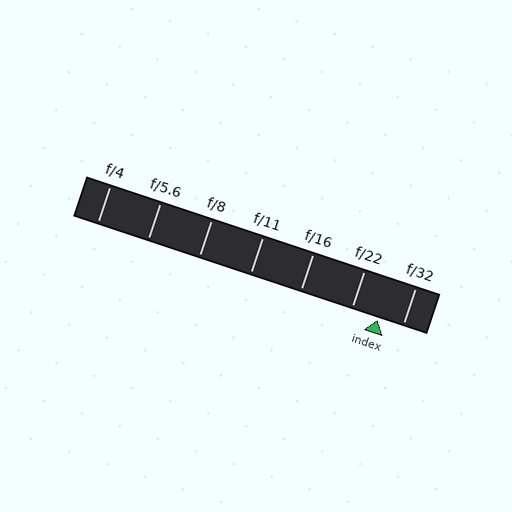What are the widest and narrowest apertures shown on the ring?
The widest aperture shown is f/4 and the narrowest is f/32.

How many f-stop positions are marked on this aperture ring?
There are 7 f-stop positions marked.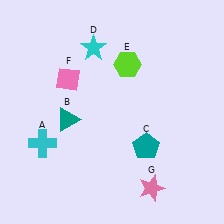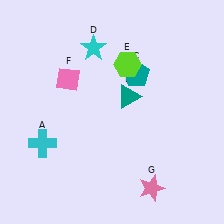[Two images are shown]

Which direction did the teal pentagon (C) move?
The teal pentagon (C) moved up.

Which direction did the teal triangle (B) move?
The teal triangle (B) moved right.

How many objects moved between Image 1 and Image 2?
2 objects moved between the two images.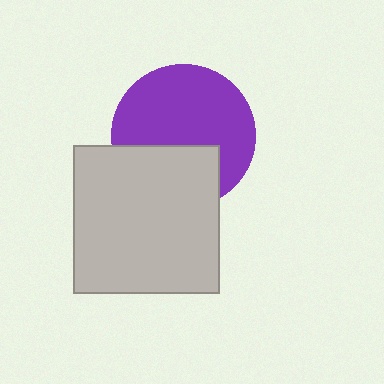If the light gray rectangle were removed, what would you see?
You would see the complete purple circle.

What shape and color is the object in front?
The object in front is a light gray rectangle.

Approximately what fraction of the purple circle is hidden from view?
Roughly 34% of the purple circle is hidden behind the light gray rectangle.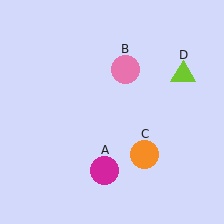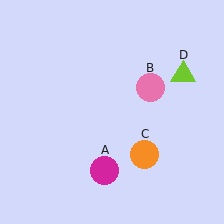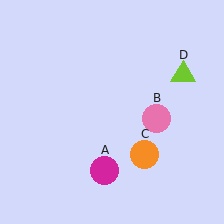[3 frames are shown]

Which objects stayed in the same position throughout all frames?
Magenta circle (object A) and orange circle (object C) and lime triangle (object D) remained stationary.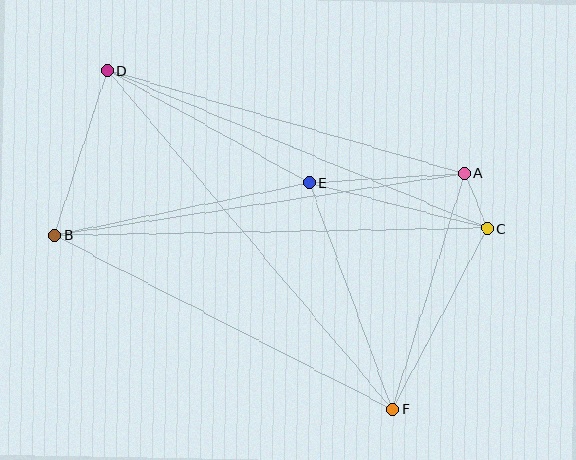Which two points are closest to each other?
Points A and C are closest to each other.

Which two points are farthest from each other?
Points D and F are farthest from each other.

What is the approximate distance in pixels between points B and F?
The distance between B and F is approximately 380 pixels.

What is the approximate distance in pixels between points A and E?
The distance between A and E is approximately 156 pixels.